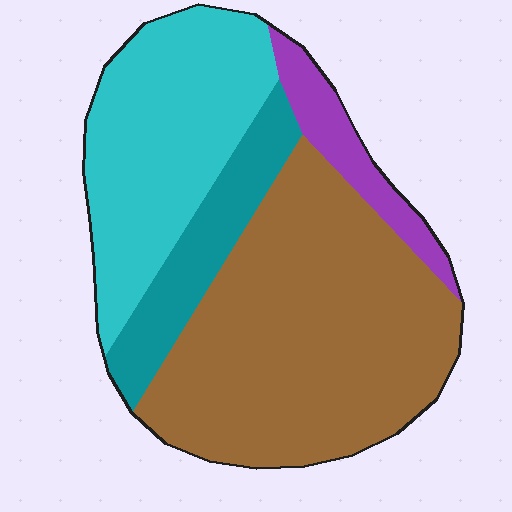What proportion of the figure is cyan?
Cyan covers about 30% of the figure.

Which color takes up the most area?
Brown, at roughly 50%.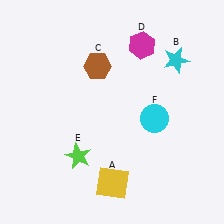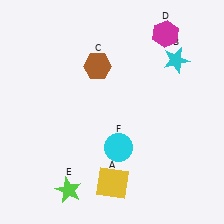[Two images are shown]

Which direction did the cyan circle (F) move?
The cyan circle (F) moved left.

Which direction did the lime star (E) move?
The lime star (E) moved down.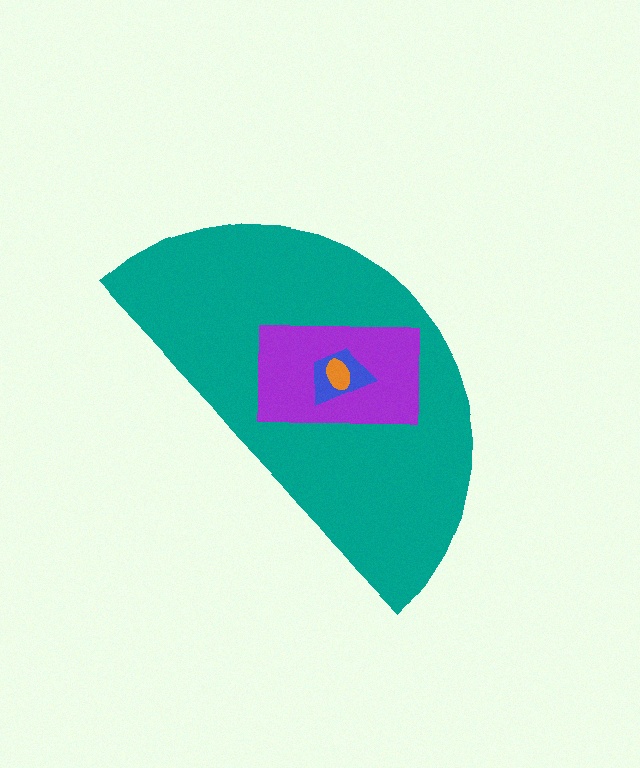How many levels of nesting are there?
4.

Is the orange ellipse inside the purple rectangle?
Yes.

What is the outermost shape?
The teal semicircle.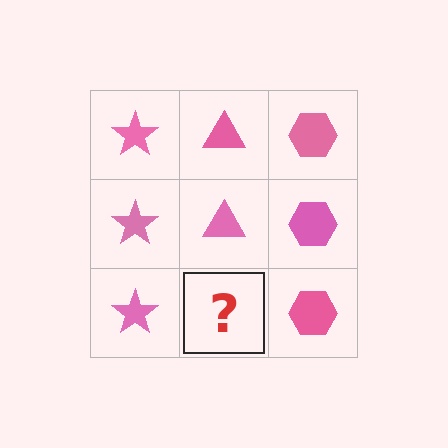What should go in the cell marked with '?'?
The missing cell should contain a pink triangle.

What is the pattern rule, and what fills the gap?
The rule is that each column has a consistent shape. The gap should be filled with a pink triangle.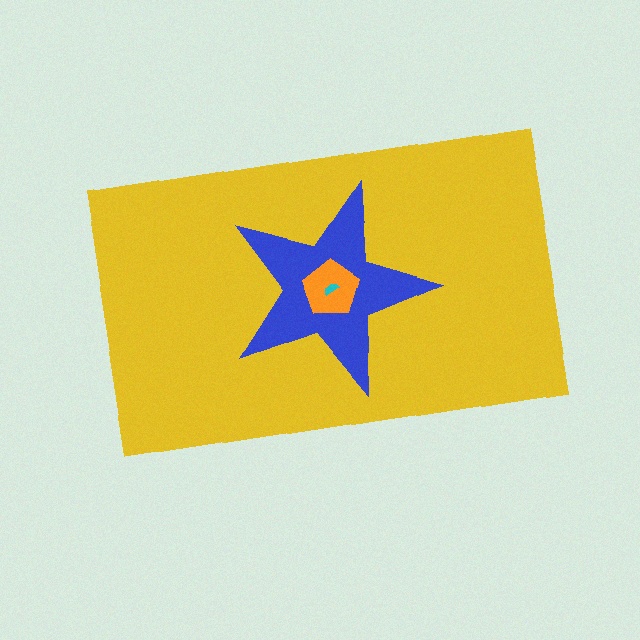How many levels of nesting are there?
4.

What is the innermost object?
The cyan semicircle.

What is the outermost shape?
The yellow rectangle.